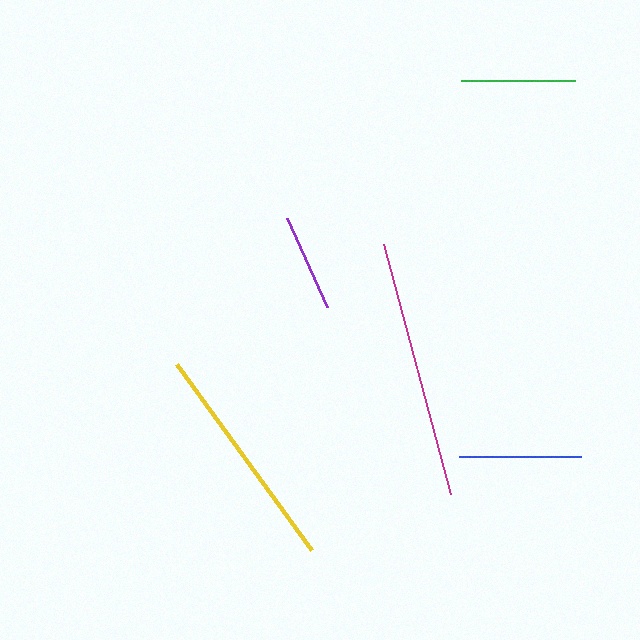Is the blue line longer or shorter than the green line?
The blue line is longer than the green line.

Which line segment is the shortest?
The purple line is the shortest at approximately 98 pixels.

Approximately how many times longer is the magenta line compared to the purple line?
The magenta line is approximately 2.6 times the length of the purple line.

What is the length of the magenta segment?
The magenta segment is approximately 259 pixels long.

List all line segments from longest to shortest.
From longest to shortest: magenta, yellow, blue, green, purple.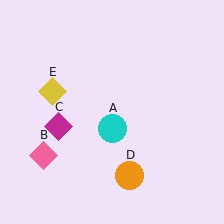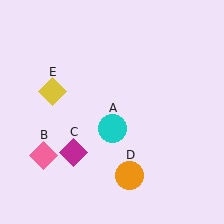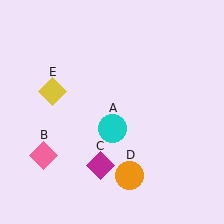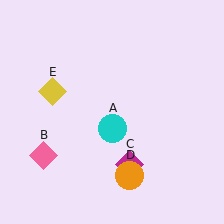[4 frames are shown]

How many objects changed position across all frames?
1 object changed position: magenta diamond (object C).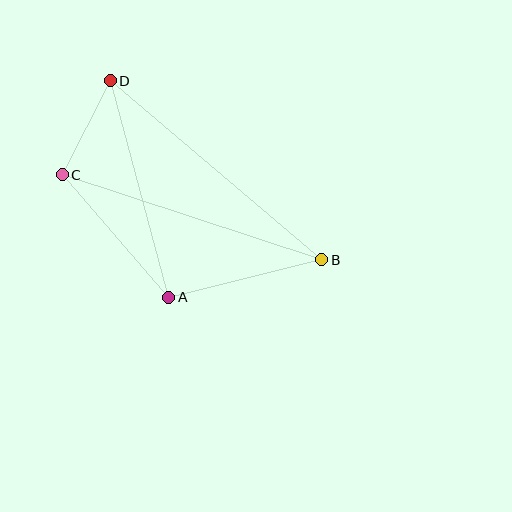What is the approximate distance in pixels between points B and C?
The distance between B and C is approximately 273 pixels.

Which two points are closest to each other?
Points C and D are closest to each other.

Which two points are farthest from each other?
Points B and D are farthest from each other.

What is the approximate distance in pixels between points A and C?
The distance between A and C is approximately 162 pixels.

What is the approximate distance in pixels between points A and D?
The distance between A and D is approximately 224 pixels.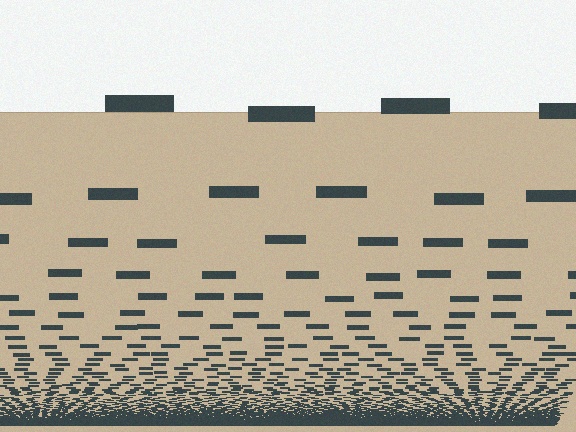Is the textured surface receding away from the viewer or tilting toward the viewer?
The surface appears to tilt toward the viewer. Texture elements get larger and sparser toward the top.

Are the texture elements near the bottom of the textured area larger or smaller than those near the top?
Smaller. The gradient is inverted — elements near the bottom are smaller and denser.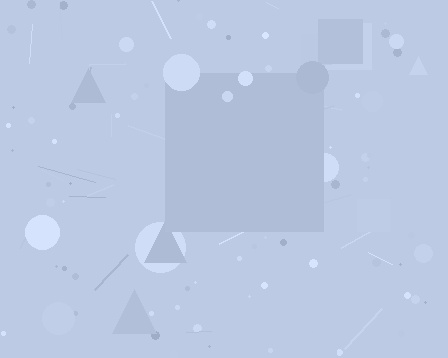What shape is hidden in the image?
A square is hidden in the image.